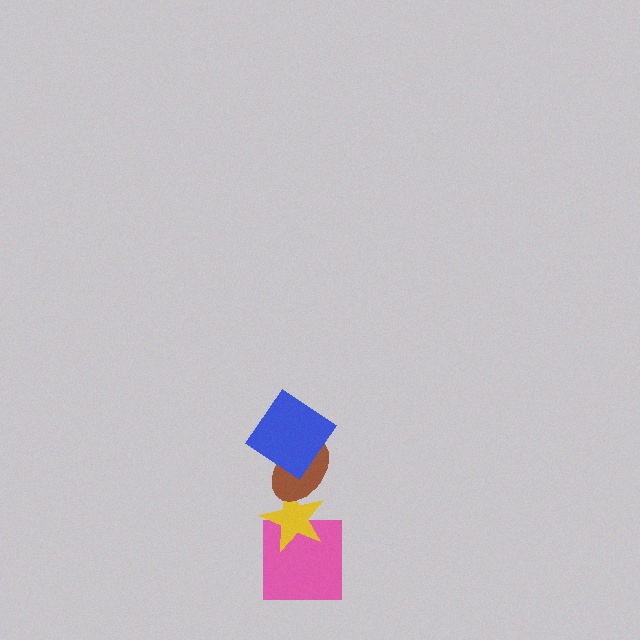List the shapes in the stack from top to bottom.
From top to bottom: the blue diamond, the brown ellipse, the yellow star, the pink square.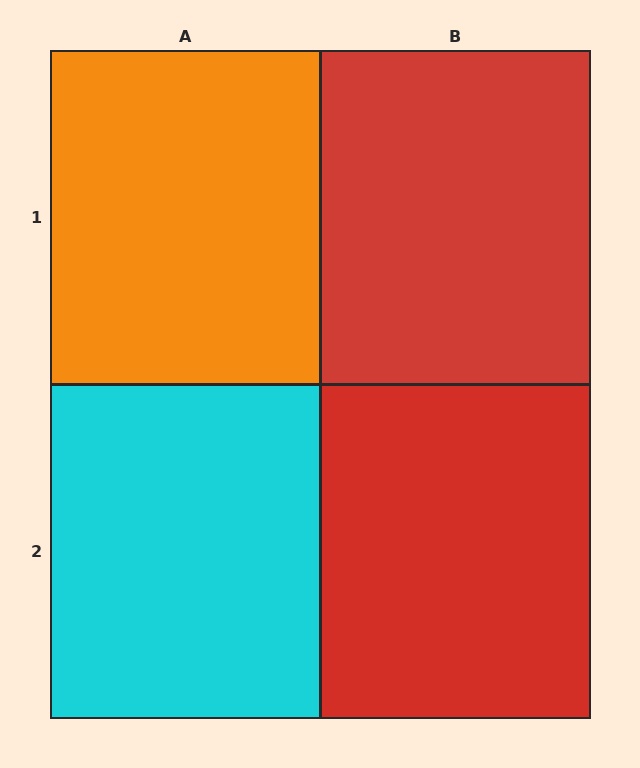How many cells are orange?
1 cell is orange.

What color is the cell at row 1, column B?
Red.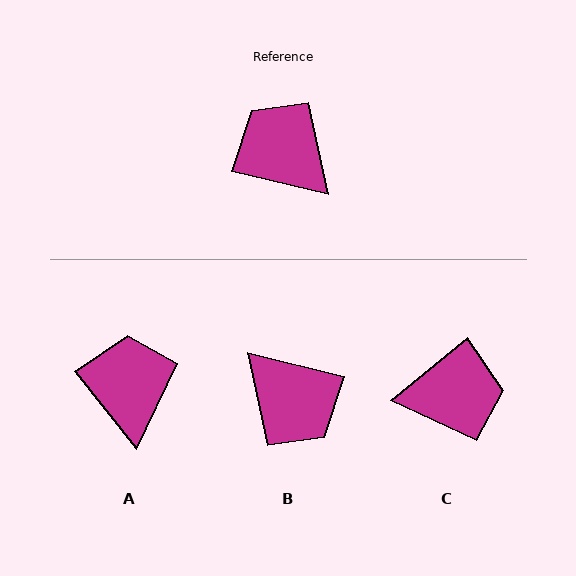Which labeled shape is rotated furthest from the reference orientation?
B, about 180 degrees away.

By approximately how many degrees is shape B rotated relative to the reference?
Approximately 180 degrees counter-clockwise.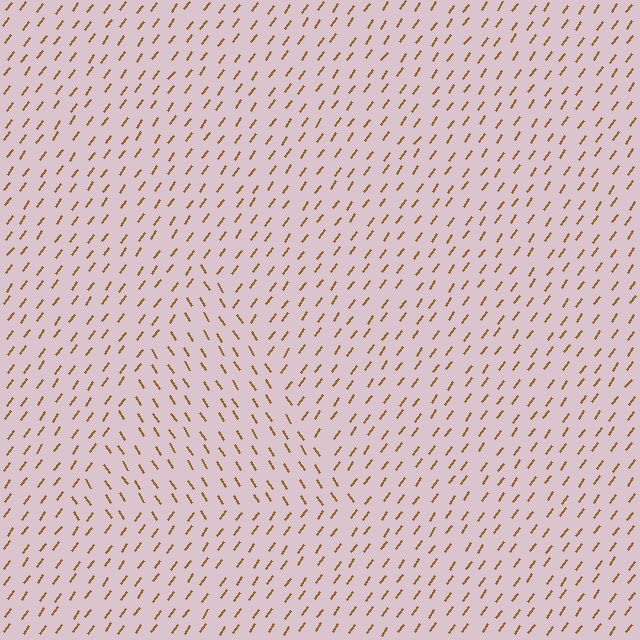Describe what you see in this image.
The image is filled with small brown line segments. A triangle region in the image has lines oriented differently from the surrounding lines, creating a visible texture boundary.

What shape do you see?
I see a triangle.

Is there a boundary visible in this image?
Yes, there is a texture boundary formed by a change in line orientation.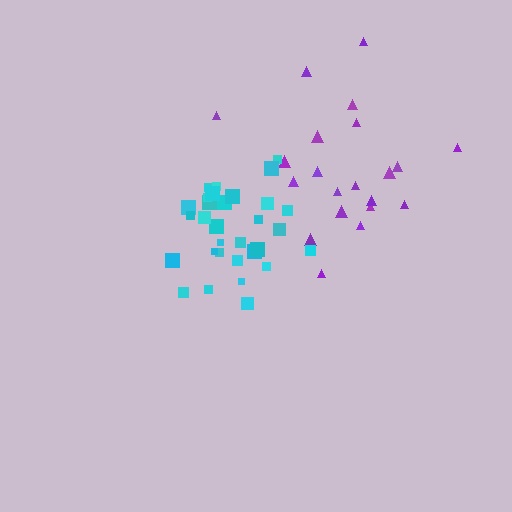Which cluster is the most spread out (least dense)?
Purple.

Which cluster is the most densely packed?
Cyan.